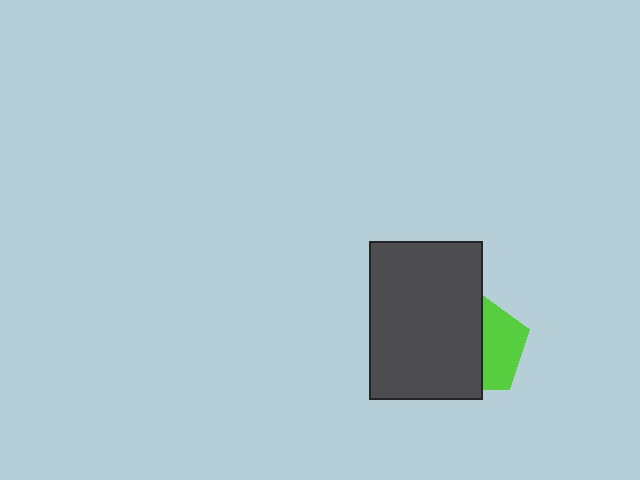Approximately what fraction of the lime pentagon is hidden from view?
Roughly 57% of the lime pentagon is hidden behind the dark gray rectangle.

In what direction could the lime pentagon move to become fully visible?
The lime pentagon could move right. That would shift it out from behind the dark gray rectangle entirely.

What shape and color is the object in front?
The object in front is a dark gray rectangle.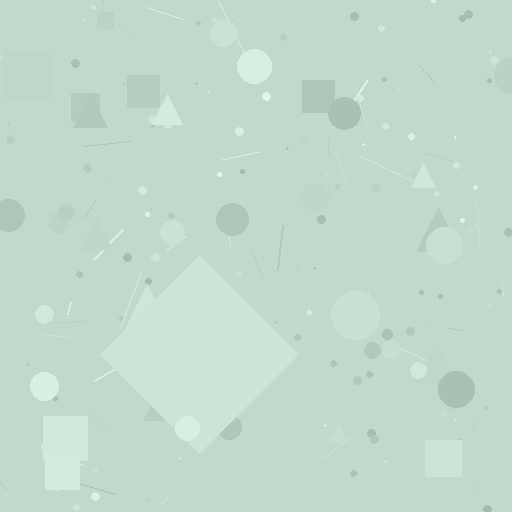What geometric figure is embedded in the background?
A diamond is embedded in the background.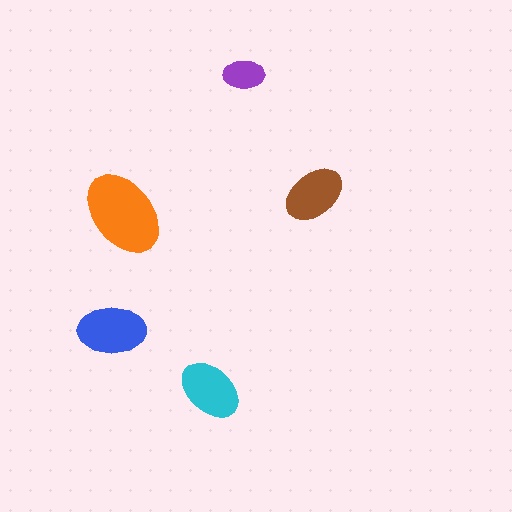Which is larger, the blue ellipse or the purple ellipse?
The blue one.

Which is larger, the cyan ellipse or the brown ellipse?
The cyan one.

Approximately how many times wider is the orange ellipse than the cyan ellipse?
About 1.5 times wider.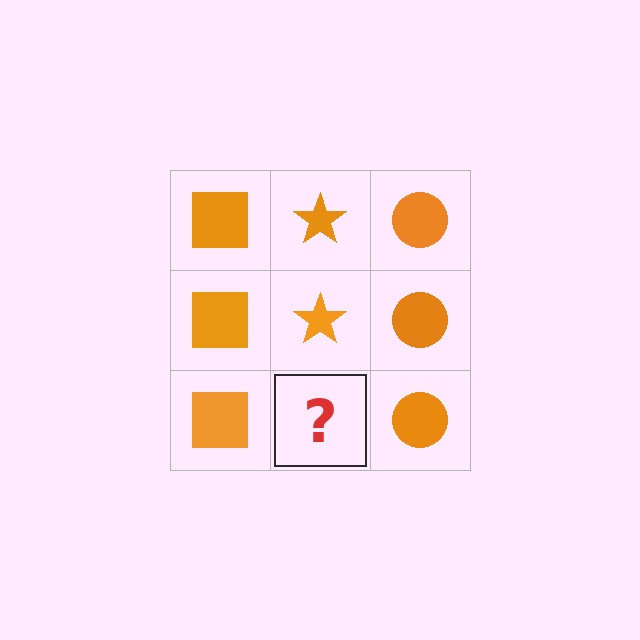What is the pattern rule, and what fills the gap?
The rule is that each column has a consistent shape. The gap should be filled with an orange star.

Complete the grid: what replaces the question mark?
The question mark should be replaced with an orange star.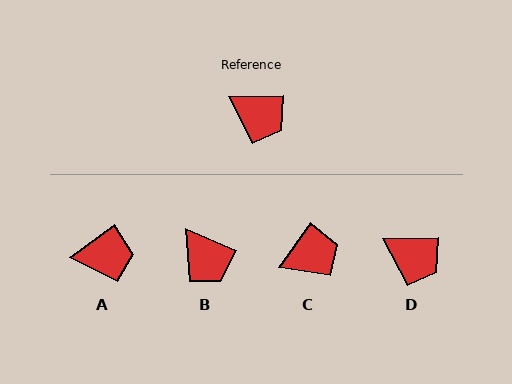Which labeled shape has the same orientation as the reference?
D.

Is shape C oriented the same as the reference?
No, it is off by about 53 degrees.